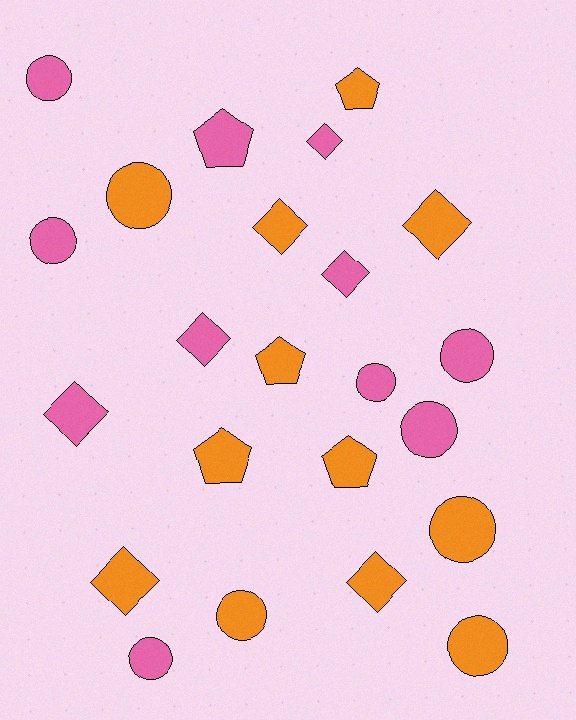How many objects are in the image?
There are 23 objects.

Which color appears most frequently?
Orange, with 12 objects.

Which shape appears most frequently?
Circle, with 10 objects.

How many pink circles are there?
There are 6 pink circles.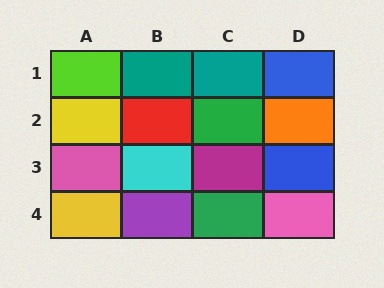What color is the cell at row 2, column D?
Orange.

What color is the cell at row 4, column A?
Yellow.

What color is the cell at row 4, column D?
Pink.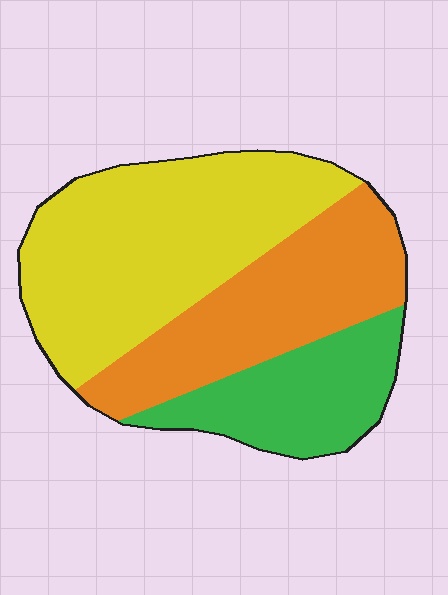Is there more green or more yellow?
Yellow.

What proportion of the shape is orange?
Orange takes up between a sixth and a third of the shape.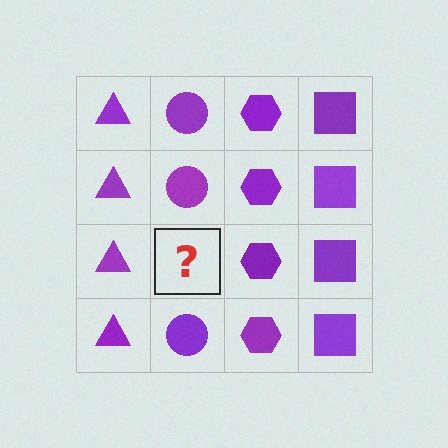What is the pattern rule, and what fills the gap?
The rule is that each column has a consistent shape. The gap should be filled with a purple circle.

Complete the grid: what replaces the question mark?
The question mark should be replaced with a purple circle.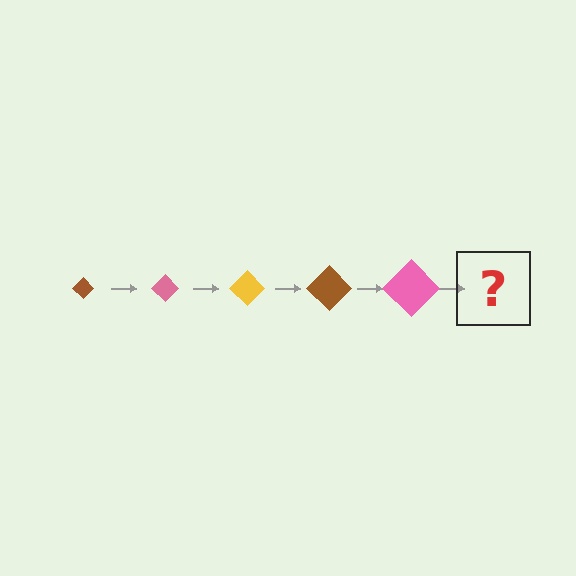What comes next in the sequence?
The next element should be a yellow diamond, larger than the previous one.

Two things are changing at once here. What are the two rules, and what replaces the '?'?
The two rules are that the diamond grows larger each step and the color cycles through brown, pink, and yellow. The '?' should be a yellow diamond, larger than the previous one.